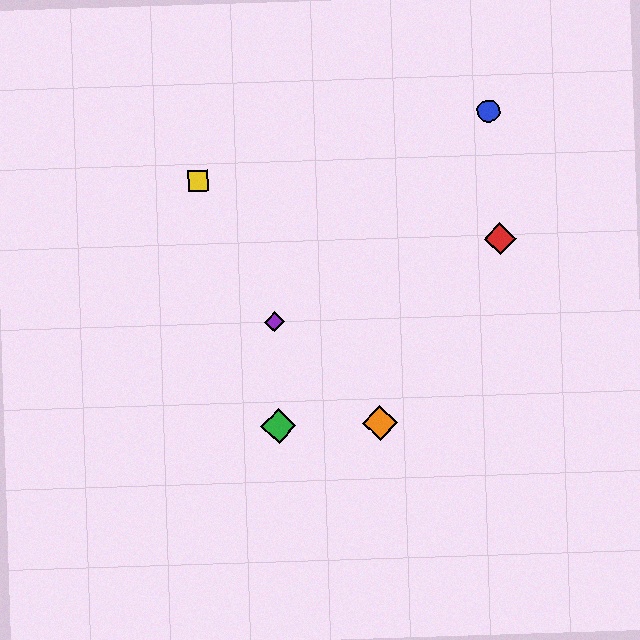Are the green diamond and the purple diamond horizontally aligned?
No, the green diamond is at y≈426 and the purple diamond is at y≈322.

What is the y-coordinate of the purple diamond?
The purple diamond is at y≈322.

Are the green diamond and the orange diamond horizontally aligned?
Yes, both are at y≈426.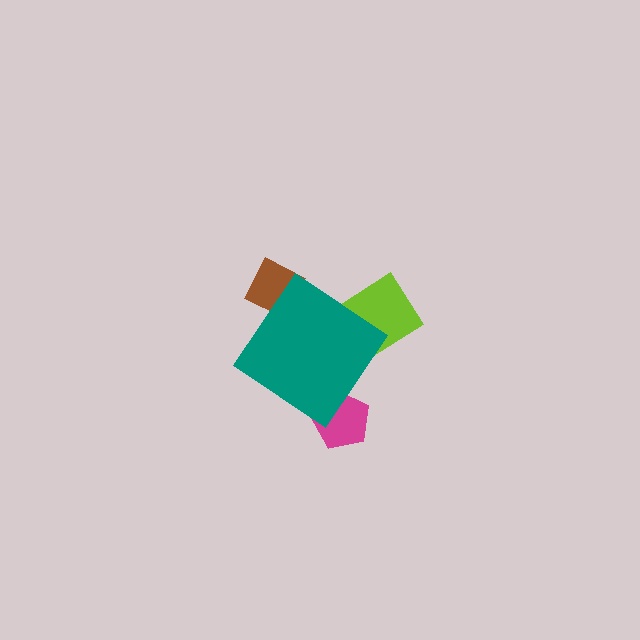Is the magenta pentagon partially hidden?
Yes, the magenta pentagon is partially hidden behind the teal diamond.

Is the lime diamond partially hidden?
Yes, the lime diamond is partially hidden behind the teal diamond.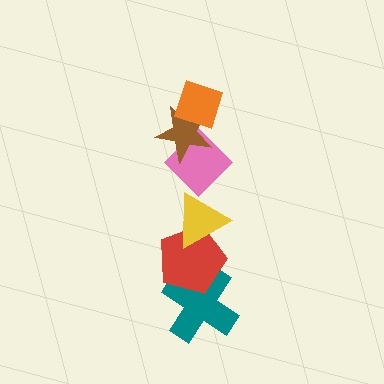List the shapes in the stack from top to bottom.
From top to bottom: the orange diamond, the brown star, the pink diamond, the yellow triangle, the red pentagon, the teal cross.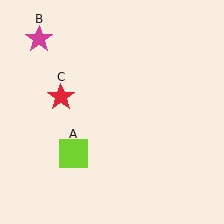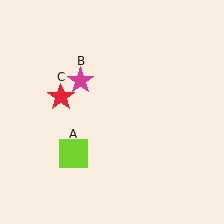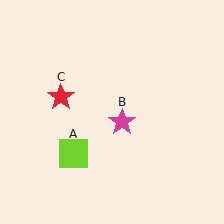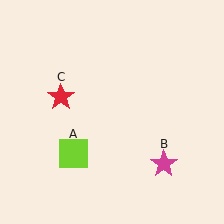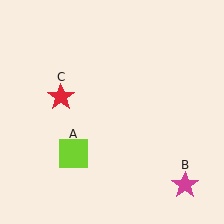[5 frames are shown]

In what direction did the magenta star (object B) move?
The magenta star (object B) moved down and to the right.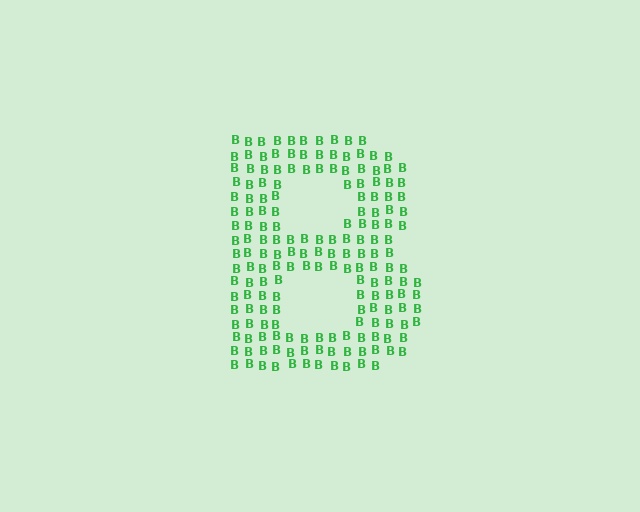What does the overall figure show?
The overall figure shows the letter B.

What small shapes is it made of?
It is made of small letter B's.